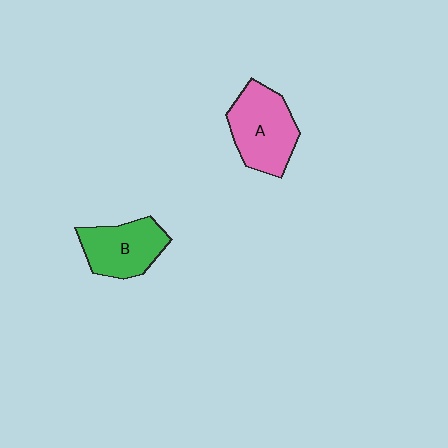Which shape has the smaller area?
Shape B (green).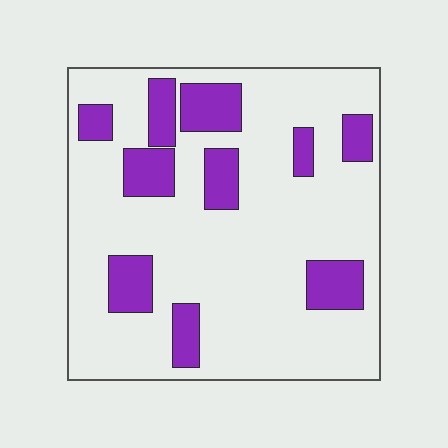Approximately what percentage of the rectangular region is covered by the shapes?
Approximately 20%.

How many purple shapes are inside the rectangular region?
10.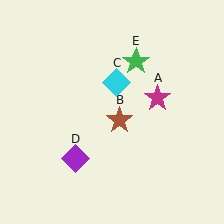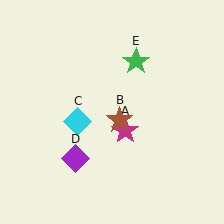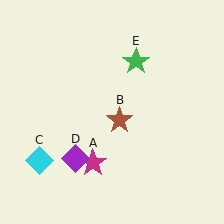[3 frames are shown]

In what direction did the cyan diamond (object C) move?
The cyan diamond (object C) moved down and to the left.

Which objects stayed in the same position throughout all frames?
Brown star (object B) and purple diamond (object D) and green star (object E) remained stationary.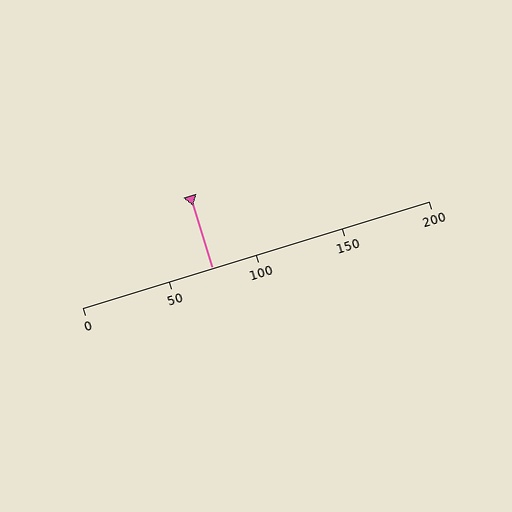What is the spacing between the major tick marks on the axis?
The major ticks are spaced 50 apart.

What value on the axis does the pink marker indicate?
The marker indicates approximately 75.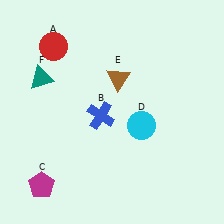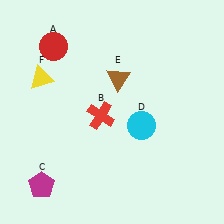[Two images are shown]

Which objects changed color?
B changed from blue to red. F changed from teal to yellow.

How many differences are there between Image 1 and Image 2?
There are 2 differences between the two images.